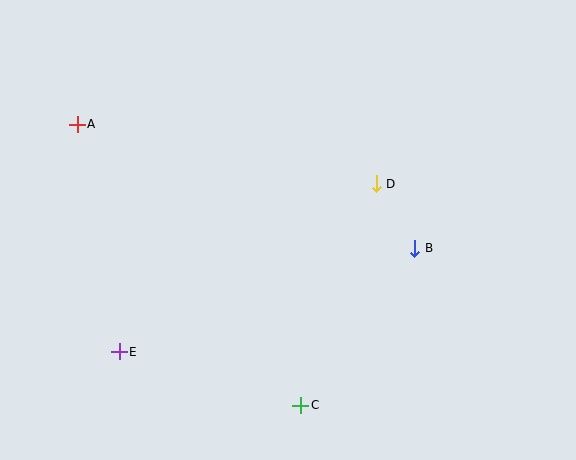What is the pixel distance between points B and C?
The distance between B and C is 194 pixels.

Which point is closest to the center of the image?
Point D at (376, 184) is closest to the center.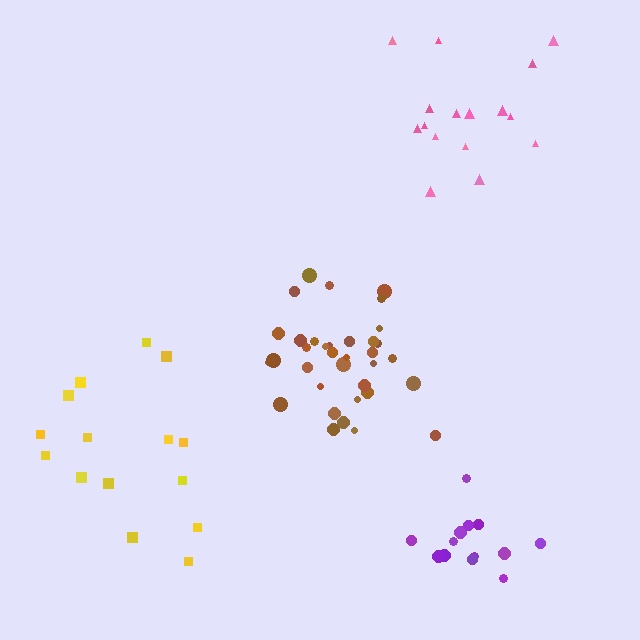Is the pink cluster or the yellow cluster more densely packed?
Pink.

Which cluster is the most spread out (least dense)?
Yellow.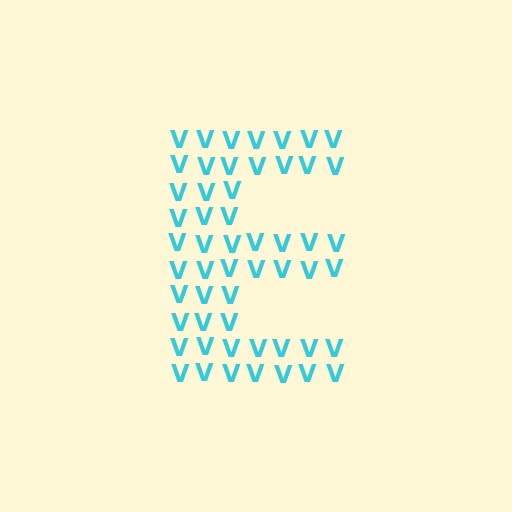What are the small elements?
The small elements are letter V's.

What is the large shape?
The large shape is the letter E.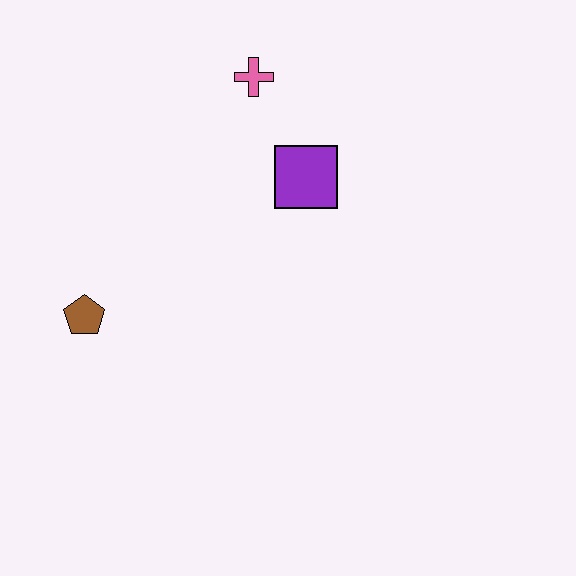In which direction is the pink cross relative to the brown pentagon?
The pink cross is above the brown pentagon.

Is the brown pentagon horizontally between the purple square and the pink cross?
No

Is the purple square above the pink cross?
No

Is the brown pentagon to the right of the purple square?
No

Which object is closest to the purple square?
The pink cross is closest to the purple square.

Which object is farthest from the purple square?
The brown pentagon is farthest from the purple square.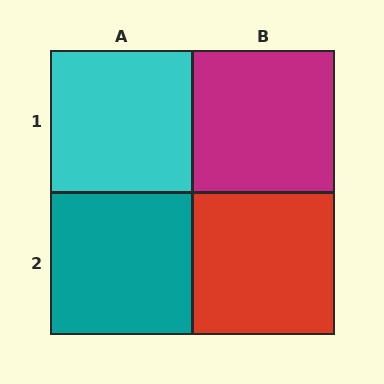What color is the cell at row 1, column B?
Magenta.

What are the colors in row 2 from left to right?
Teal, red.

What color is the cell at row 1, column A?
Cyan.